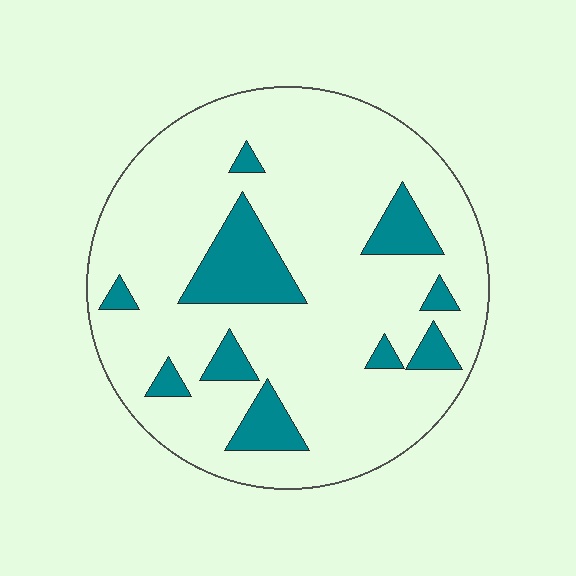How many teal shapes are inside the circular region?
10.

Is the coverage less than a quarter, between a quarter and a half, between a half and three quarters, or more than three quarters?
Less than a quarter.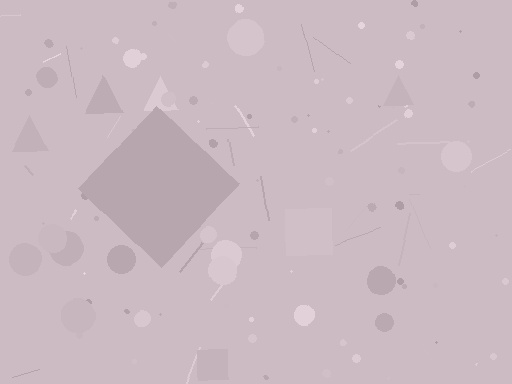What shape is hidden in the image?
A diamond is hidden in the image.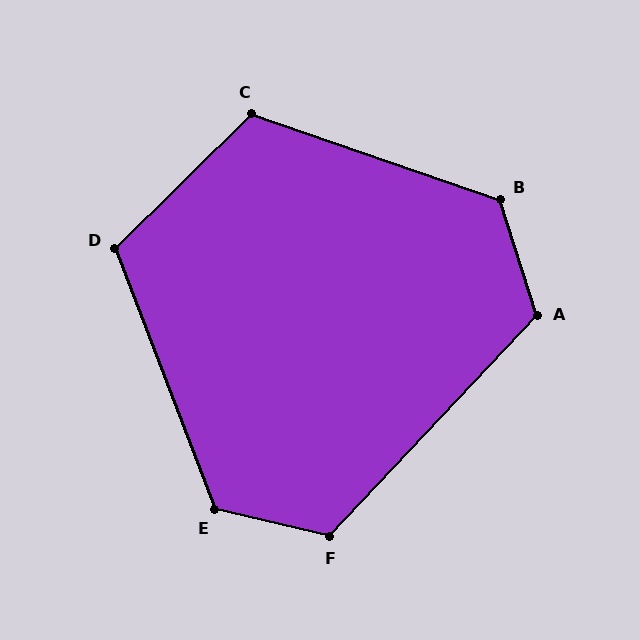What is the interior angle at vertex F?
Approximately 120 degrees (obtuse).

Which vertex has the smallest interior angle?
D, at approximately 114 degrees.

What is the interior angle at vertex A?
Approximately 119 degrees (obtuse).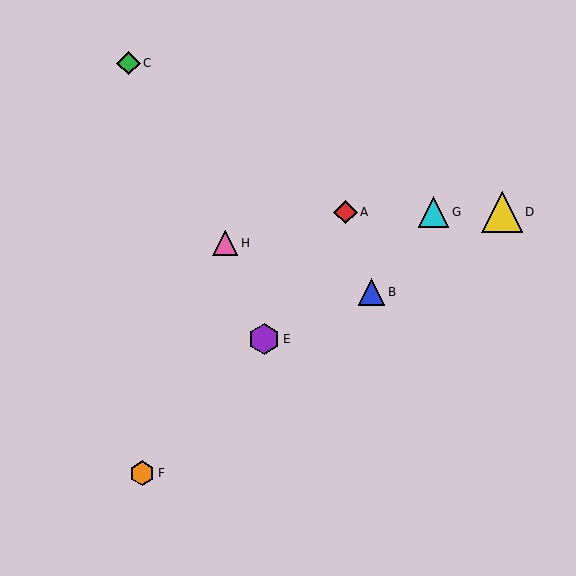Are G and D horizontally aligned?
Yes, both are at y≈212.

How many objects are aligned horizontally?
3 objects (A, D, G) are aligned horizontally.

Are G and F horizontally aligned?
No, G is at y≈212 and F is at y≈473.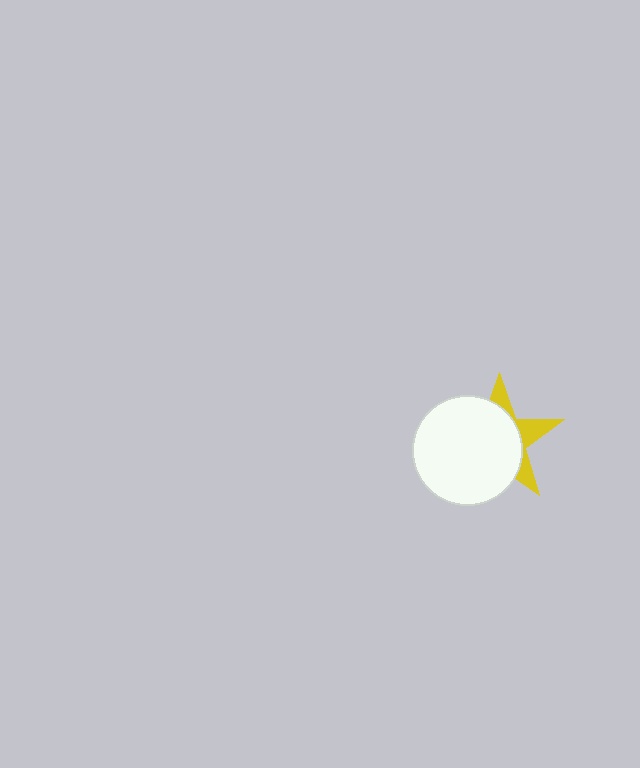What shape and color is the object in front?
The object in front is a white circle.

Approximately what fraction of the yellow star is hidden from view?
Roughly 69% of the yellow star is hidden behind the white circle.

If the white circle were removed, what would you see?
You would see the complete yellow star.